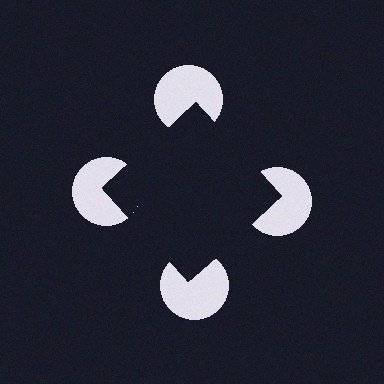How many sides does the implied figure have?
4 sides.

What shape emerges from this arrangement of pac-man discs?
An illusory square — its edges are inferred from the aligned wedge cuts in the pac-man discs, not physically drawn.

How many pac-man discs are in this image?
There are 4 — one at each vertex of the illusory square.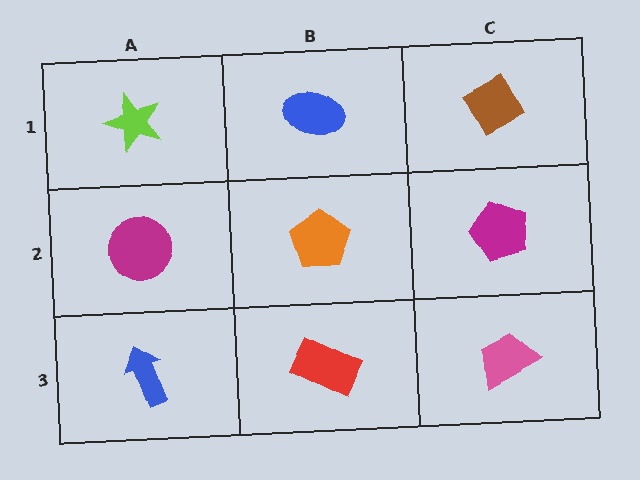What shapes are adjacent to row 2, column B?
A blue ellipse (row 1, column B), a red rectangle (row 3, column B), a magenta circle (row 2, column A), a magenta pentagon (row 2, column C).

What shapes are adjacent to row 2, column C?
A brown diamond (row 1, column C), a pink trapezoid (row 3, column C), an orange pentagon (row 2, column B).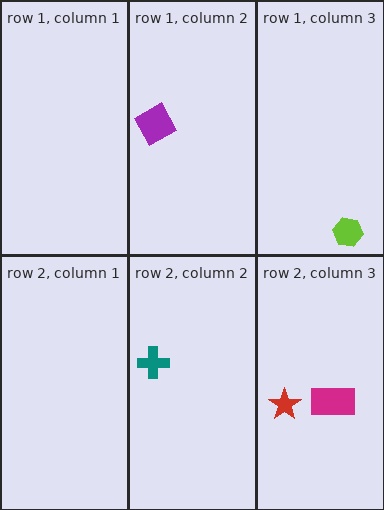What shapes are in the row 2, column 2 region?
The teal cross.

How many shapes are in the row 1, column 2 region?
1.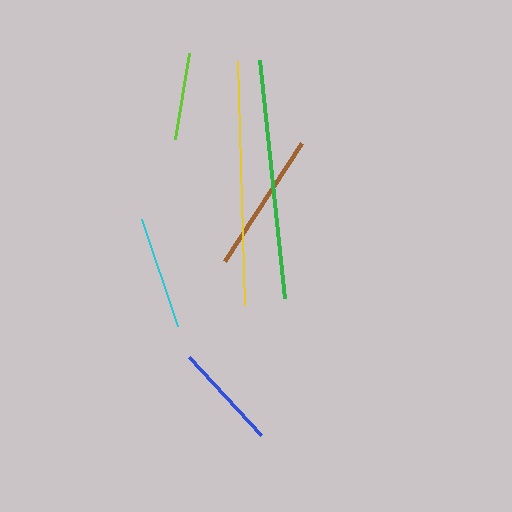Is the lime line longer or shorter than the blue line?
The blue line is longer than the lime line.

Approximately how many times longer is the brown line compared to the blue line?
The brown line is approximately 1.3 times the length of the blue line.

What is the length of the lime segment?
The lime segment is approximately 87 pixels long.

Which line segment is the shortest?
The lime line is the shortest at approximately 87 pixels.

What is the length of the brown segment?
The brown segment is approximately 141 pixels long.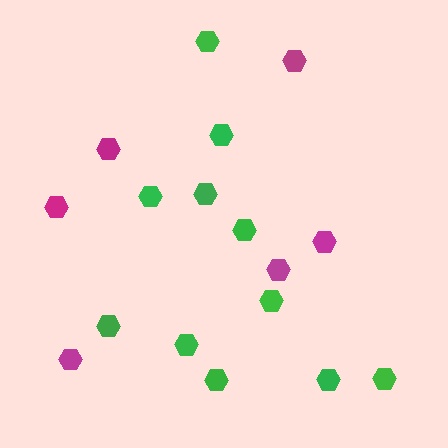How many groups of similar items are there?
There are 2 groups: one group of magenta hexagons (6) and one group of green hexagons (11).